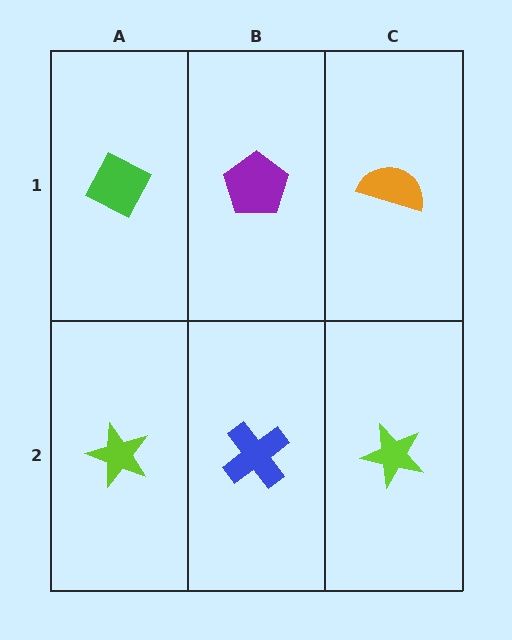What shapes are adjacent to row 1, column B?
A blue cross (row 2, column B), a green diamond (row 1, column A), an orange semicircle (row 1, column C).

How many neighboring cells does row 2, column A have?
2.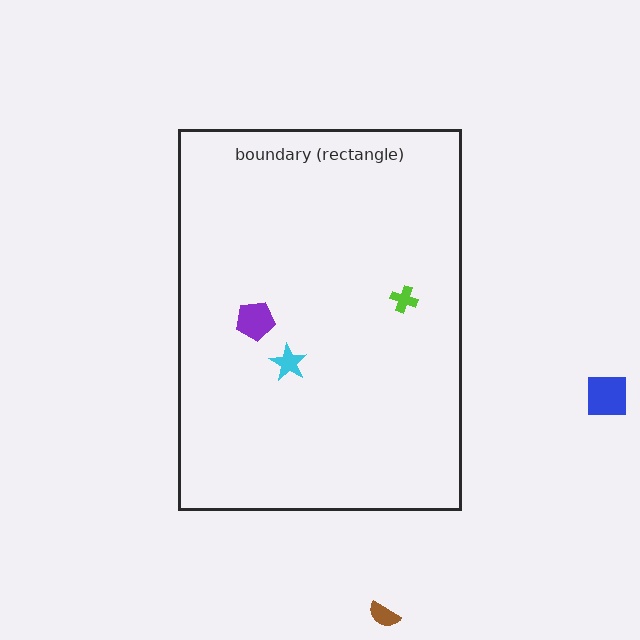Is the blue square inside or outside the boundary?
Outside.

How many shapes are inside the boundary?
3 inside, 2 outside.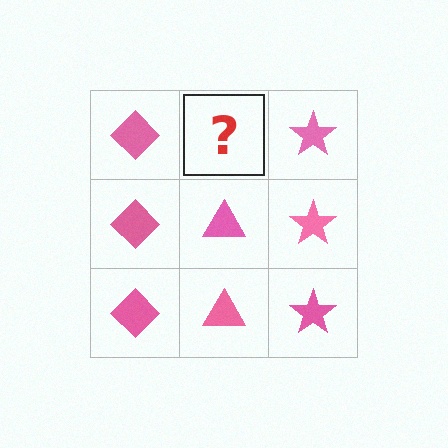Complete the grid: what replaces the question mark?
The question mark should be replaced with a pink triangle.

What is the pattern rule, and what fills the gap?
The rule is that each column has a consistent shape. The gap should be filled with a pink triangle.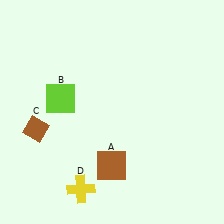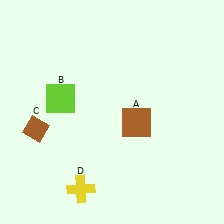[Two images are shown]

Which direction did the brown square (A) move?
The brown square (A) moved up.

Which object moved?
The brown square (A) moved up.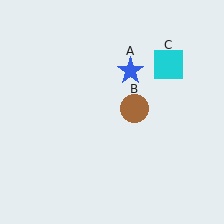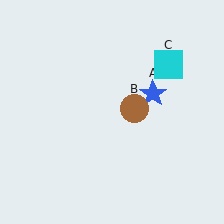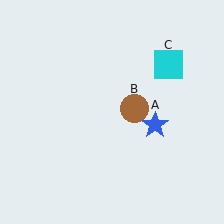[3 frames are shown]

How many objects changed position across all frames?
1 object changed position: blue star (object A).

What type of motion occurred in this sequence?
The blue star (object A) rotated clockwise around the center of the scene.